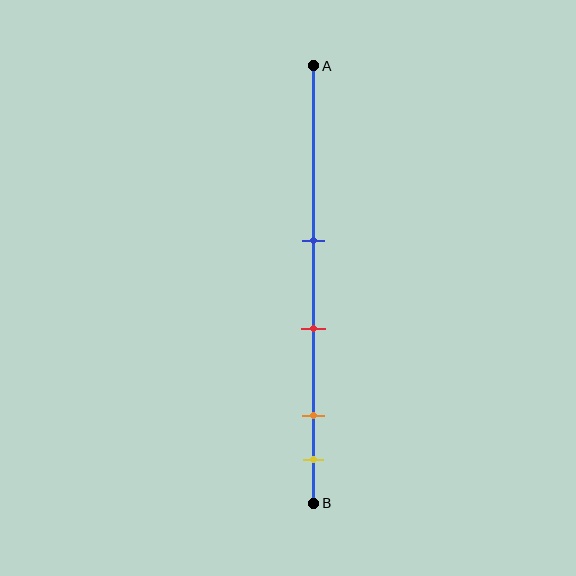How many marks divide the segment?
There are 4 marks dividing the segment.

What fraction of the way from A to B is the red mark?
The red mark is approximately 60% (0.6) of the way from A to B.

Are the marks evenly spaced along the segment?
No, the marks are not evenly spaced.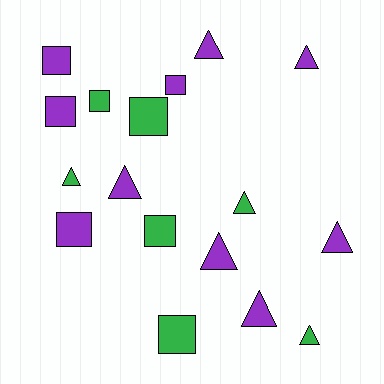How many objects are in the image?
There are 17 objects.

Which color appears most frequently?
Purple, with 10 objects.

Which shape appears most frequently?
Triangle, with 9 objects.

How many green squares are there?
There are 4 green squares.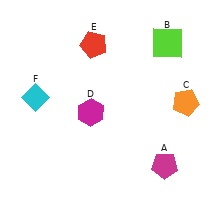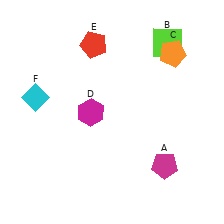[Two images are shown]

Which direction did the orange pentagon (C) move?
The orange pentagon (C) moved up.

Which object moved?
The orange pentagon (C) moved up.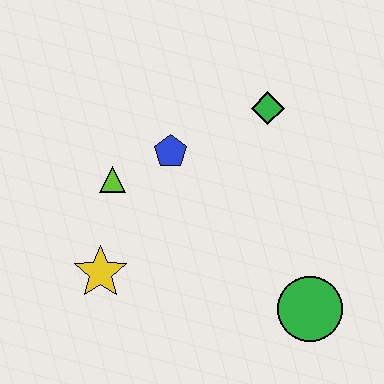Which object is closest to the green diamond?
The blue pentagon is closest to the green diamond.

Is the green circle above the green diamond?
No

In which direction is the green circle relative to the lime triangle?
The green circle is to the right of the lime triangle.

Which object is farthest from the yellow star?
The green diamond is farthest from the yellow star.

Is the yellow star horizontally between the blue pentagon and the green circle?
No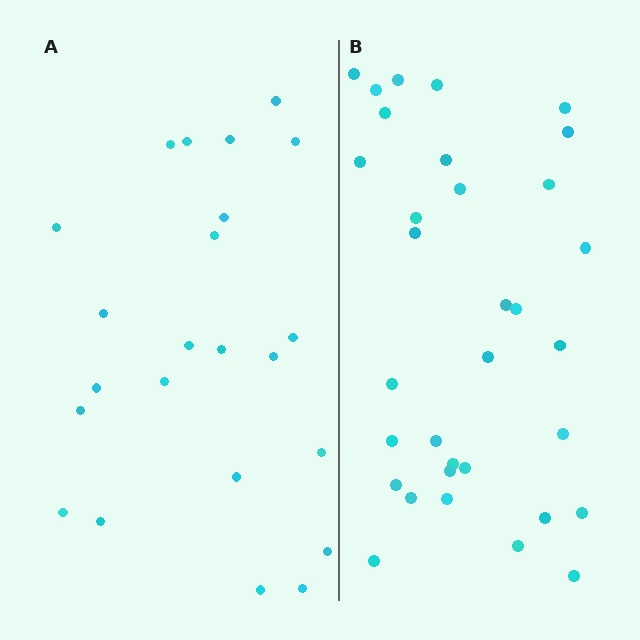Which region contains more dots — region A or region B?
Region B (the right region) has more dots.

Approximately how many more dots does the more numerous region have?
Region B has roughly 10 or so more dots than region A.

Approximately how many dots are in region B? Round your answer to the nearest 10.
About 30 dots. (The exact count is 33, which rounds to 30.)